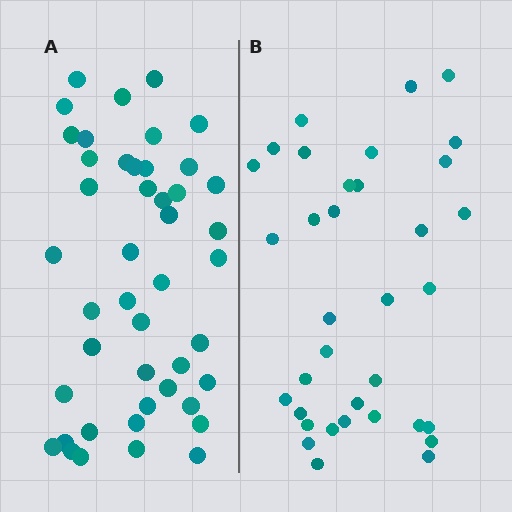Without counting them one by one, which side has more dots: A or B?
Region A (the left region) has more dots.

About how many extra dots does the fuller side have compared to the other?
Region A has roughly 10 or so more dots than region B.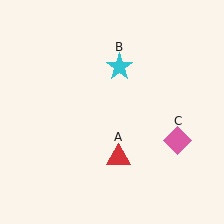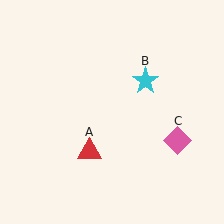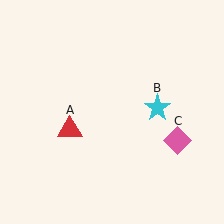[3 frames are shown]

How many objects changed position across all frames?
2 objects changed position: red triangle (object A), cyan star (object B).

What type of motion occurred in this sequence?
The red triangle (object A), cyan star (object B) rotated clockwise around the center of the scene.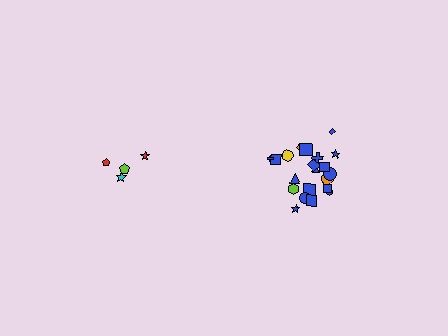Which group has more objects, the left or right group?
The right group.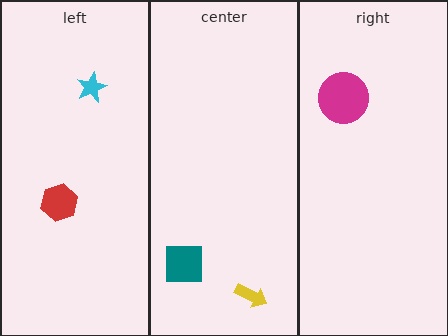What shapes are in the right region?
The magenta circle.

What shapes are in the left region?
The cyan star, the red hexagon.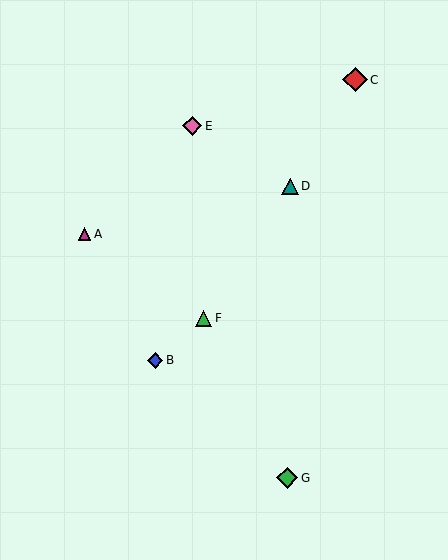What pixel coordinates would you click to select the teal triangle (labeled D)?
Click at (290, 186) to select the teal triangle D.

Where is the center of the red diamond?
The center of the red diamond is at (355, 80).